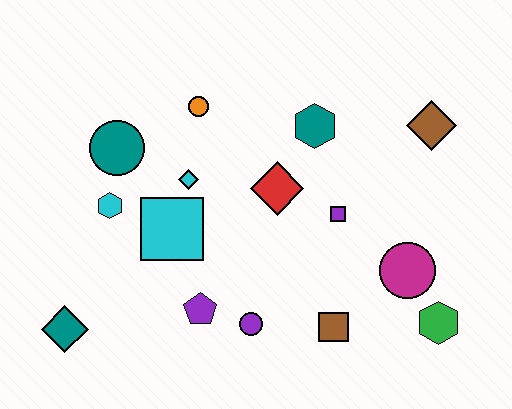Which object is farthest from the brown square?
The teal circle is farthest from the brown square.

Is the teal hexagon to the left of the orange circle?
No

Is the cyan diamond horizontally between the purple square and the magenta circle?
No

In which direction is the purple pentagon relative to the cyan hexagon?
The purple pentagon is below the cyan hexagon.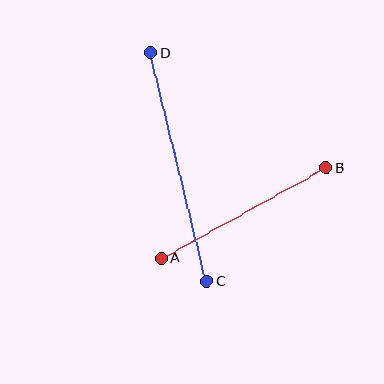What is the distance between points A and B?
The distance is approximately 188 pixels.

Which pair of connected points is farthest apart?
Points C and D are farthest apart.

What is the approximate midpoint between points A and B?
The midpoint is at approximately (244, 213) pixels.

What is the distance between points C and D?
The distance is approximately 236 pixels.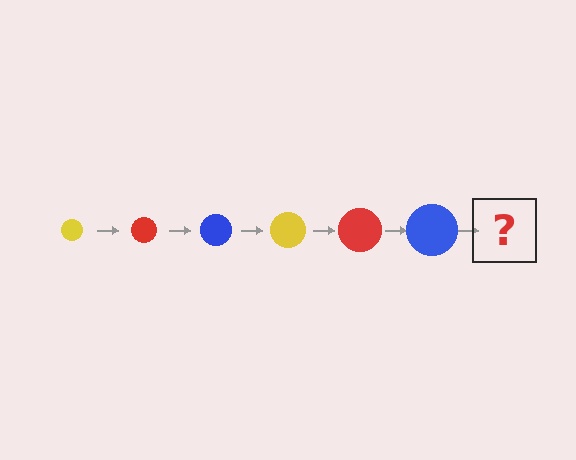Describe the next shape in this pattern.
It should be a yellow circle, larger than the previous one.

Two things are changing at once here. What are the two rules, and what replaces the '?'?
The two rules are that the circle grows larger each step and the color cycles through yellow, red, and blue. The '?' should be a yellow circle, larger than the previous one.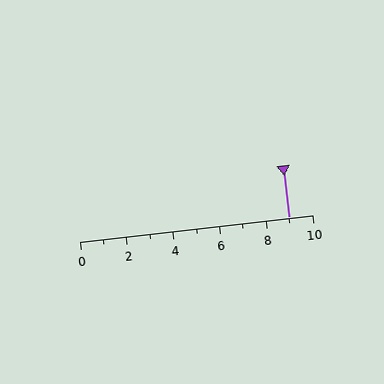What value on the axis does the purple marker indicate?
The marker indicates approximately 9.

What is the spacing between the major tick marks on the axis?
The major ticks are spaced 2 apart.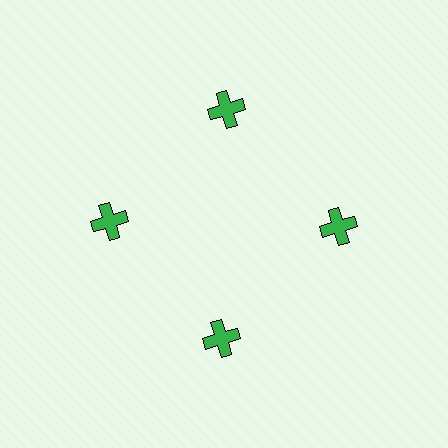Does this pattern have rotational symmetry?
Yes, this pattern has 4-fold rotational symmetry. It looks the same after rotating 90 degrees around the center.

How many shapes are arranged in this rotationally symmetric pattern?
There are 4 shapes, arranged in 4 groups of 1.